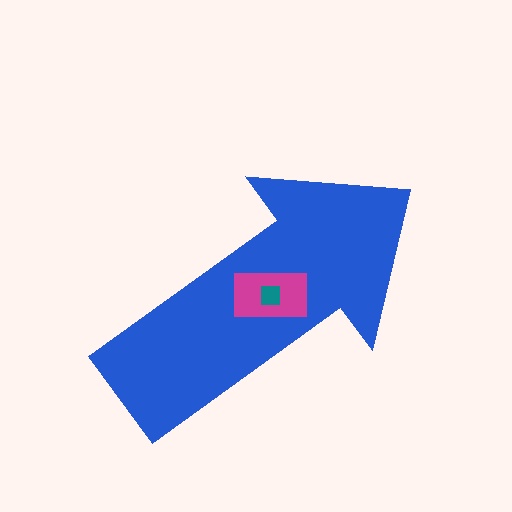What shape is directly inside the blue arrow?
The magenta rectangle.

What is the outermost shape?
The blue arrow.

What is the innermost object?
The teal square.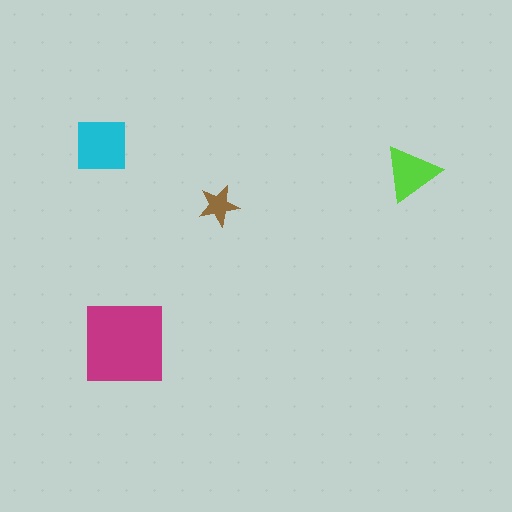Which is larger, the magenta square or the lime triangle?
The magenta square.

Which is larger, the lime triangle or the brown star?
The lime triangle.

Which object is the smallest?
The brown star.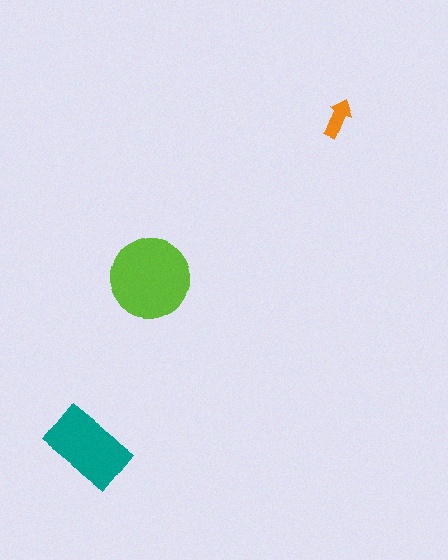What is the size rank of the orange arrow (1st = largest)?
3rd.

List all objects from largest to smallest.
The lime circle, the teal rectangle, the orange arrow.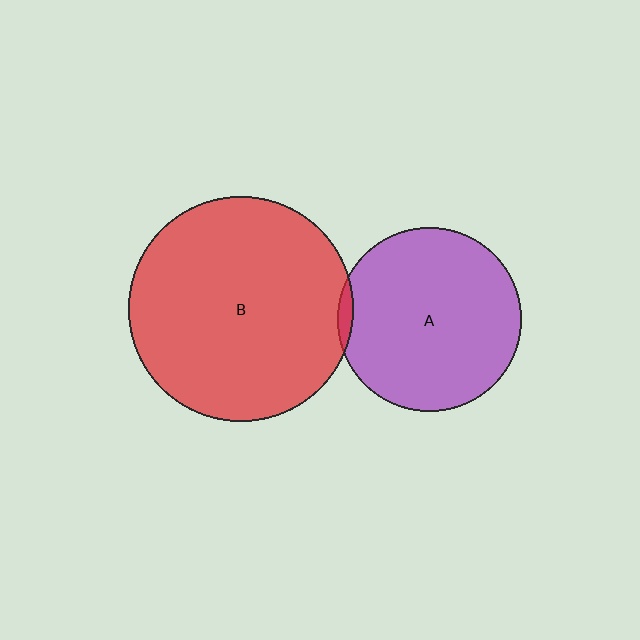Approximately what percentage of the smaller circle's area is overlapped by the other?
Approximately 5%.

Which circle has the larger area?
Circle B (red).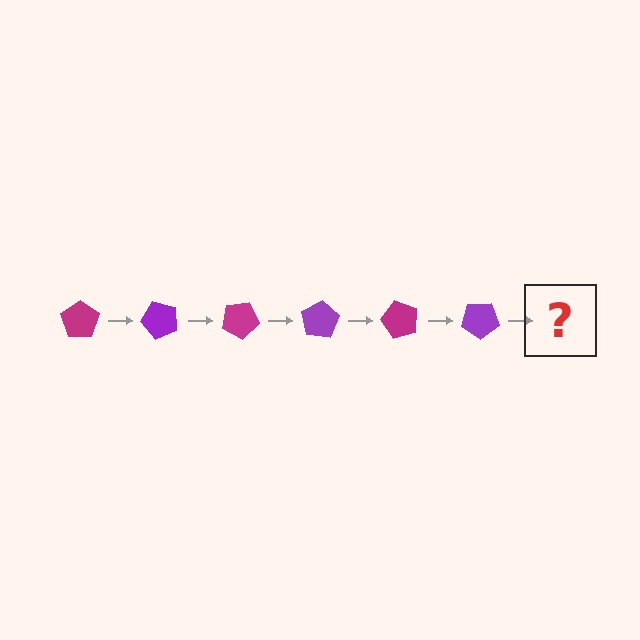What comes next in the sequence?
The next element should be a magenta pentagon, rotated 300 degrees from the start.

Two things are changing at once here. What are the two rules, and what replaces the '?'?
The two rules are that it rotates 50 degrees each step and the color cycles through magenta and purple. The '?' should be a magenta pentagon, rotated 300 degrees from the start.